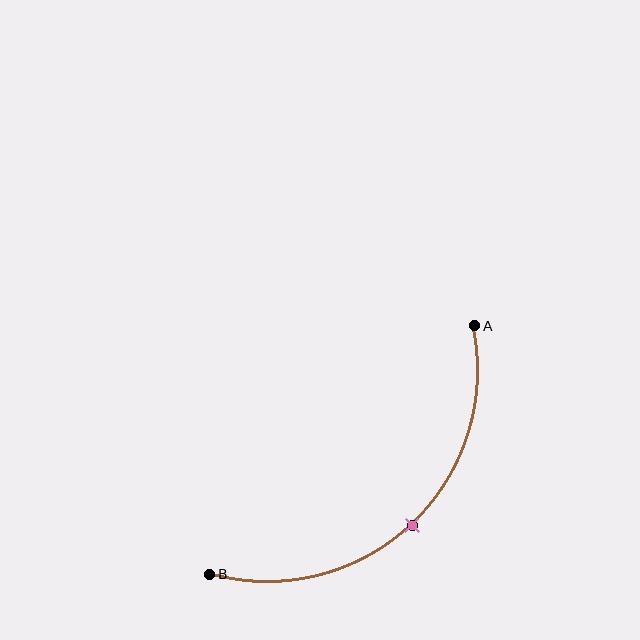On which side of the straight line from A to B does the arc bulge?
The arc bulges below and to the right of the straight line connecting A and B.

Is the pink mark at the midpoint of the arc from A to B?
Yes. The pink mark lies on the arc at equal arc-length from both A and B — it is the arc midpoint.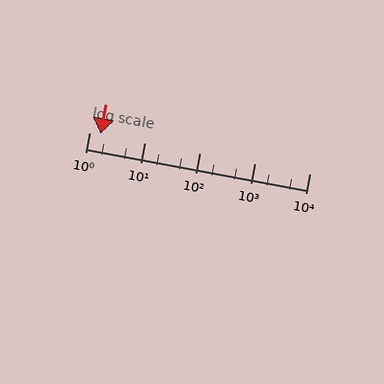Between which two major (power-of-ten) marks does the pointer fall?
The pointer is between 1 and 10.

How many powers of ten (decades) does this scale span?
The scale spans 4 decades, from 1 to 10000.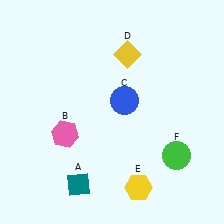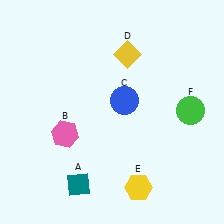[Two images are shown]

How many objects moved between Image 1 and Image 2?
1 object moved between the two images.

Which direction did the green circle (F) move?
The green circle (F) moved up.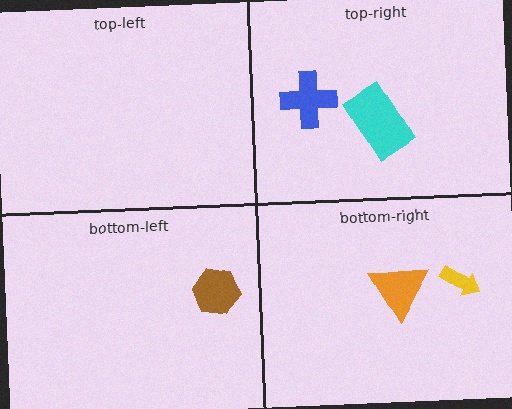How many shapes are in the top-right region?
2.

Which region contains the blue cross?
The top-right region.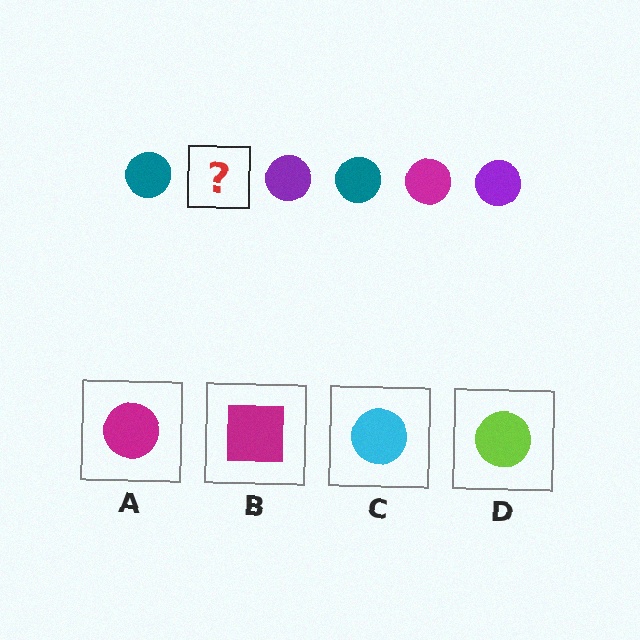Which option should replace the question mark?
Option A.